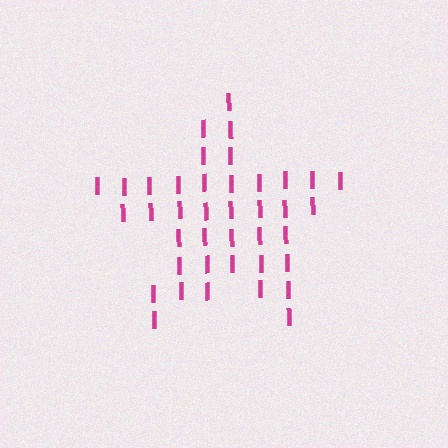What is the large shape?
The large shape is a star.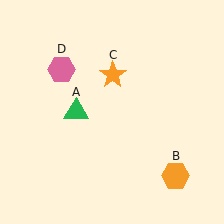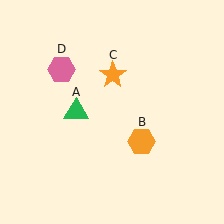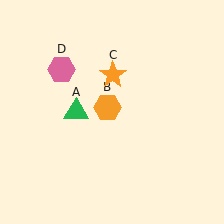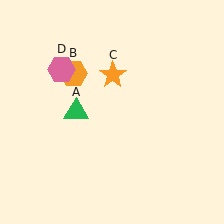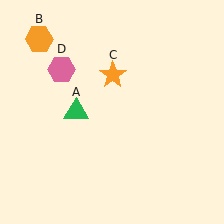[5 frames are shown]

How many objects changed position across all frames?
1 object changed position: orange hexagon (object B).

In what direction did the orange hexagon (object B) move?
The orange hexagon (object B) moved up and to the left.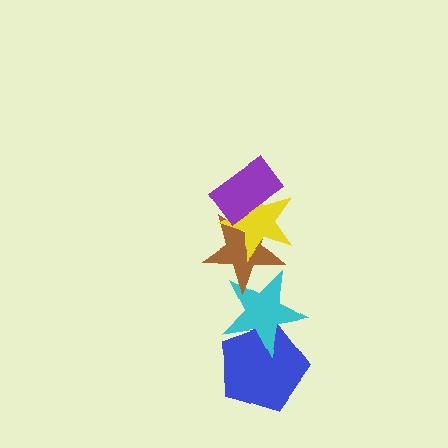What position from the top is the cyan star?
The cyan star is 4th from the top.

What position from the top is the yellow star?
The yellow star is 2nd from the top.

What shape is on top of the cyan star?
The brown star is on top of the cyan star.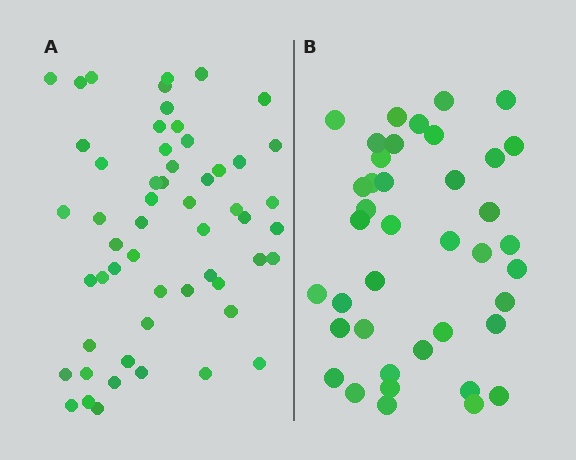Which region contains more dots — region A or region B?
Region A (the left region) has more dots.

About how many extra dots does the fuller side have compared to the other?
Region A has approximately 15 more dots than region B.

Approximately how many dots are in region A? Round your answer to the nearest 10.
About 60 dots. (The exact count is 55, which rounds to 60.)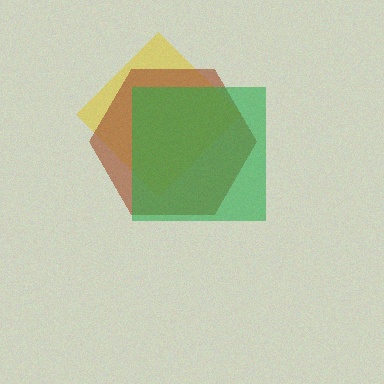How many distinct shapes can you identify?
There are 3 distinct shapes: a yellow diamond, a brown hexagon, a green square.